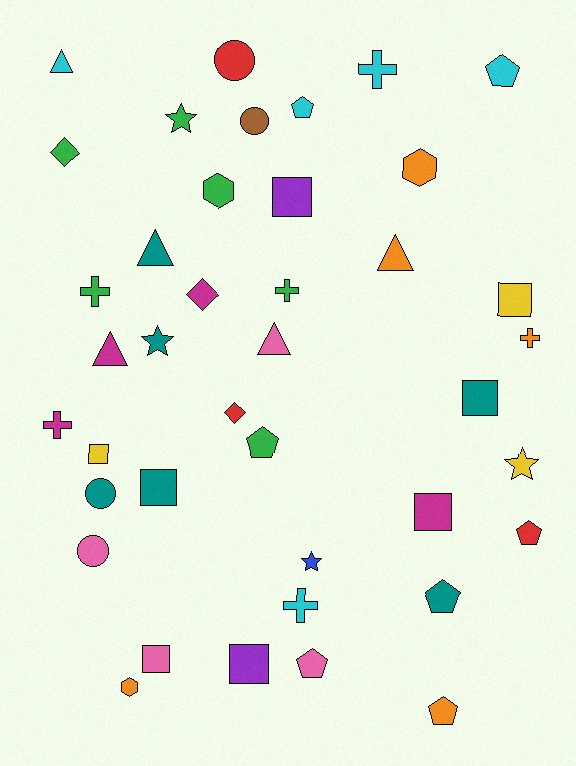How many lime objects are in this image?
There are no lime objects.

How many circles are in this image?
There are 4 circles.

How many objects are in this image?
There are 40 objects.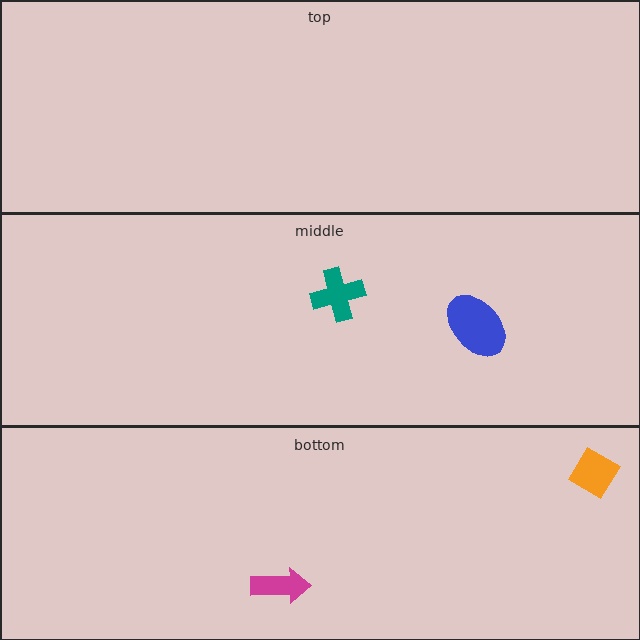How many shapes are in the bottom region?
2.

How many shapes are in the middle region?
2.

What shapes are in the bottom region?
The orange diamond, the magenta arrow.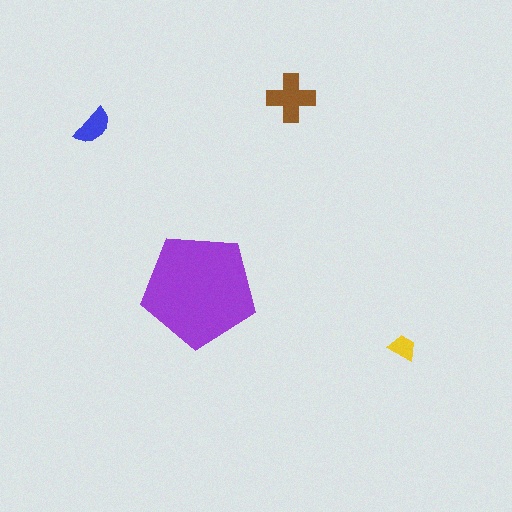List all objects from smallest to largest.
The yellow trapezoid, the blue semicircle, the brown cross, the purple pentagon.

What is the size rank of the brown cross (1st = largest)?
2nd.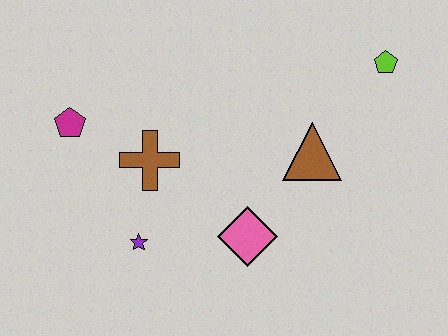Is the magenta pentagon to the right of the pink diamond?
No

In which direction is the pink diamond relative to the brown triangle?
The pink diamond is below the brown triangle.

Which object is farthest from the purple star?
The lime pentagon is farthest from the purple star.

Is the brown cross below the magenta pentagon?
Yes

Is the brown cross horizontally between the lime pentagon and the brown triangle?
No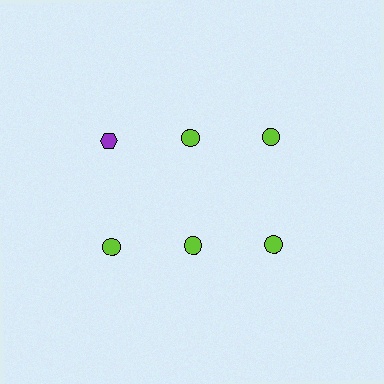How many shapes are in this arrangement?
There are 6 shapes arranged in a grid pattern.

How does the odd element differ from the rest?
It differs in both color (purple instead of lime) and shape (hexagon instead of circle).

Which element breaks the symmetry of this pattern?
The purple hexagon in the top row, leftmost column breaks the symmetry. All other shapes are lime circles.